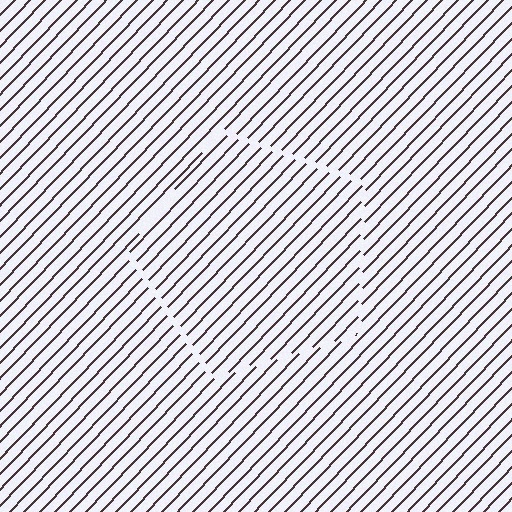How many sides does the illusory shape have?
5 sides — the line-ends trace a pentagon.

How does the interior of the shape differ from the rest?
The interior of the shape contains the same grating, shifted by half a period — the contour is defined by the phase discontinuity where line-ends from the inner and outer gratings abut.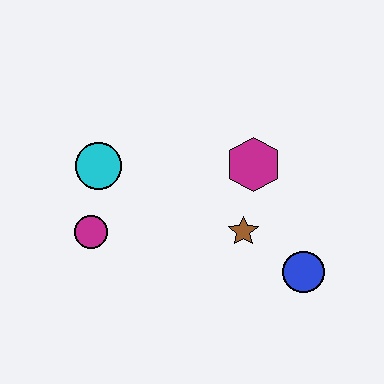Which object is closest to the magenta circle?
The cyan circle is closest to the magenta circle.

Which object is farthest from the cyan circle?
The blue circle is farthest from the cyan circle.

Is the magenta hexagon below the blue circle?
No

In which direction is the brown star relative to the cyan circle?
The brown star is to the right of the cyan circle.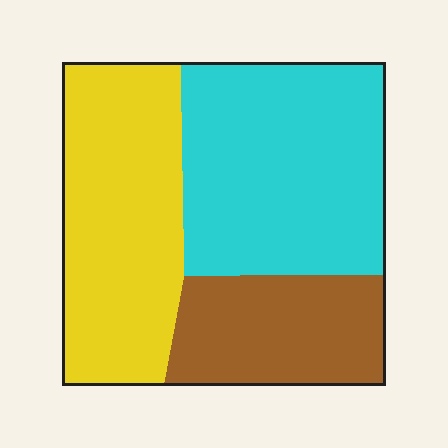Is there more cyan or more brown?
Cyan.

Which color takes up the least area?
Brown, at roughly 20%.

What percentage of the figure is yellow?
Yellow takes up about three eighths (3/8) of the figure.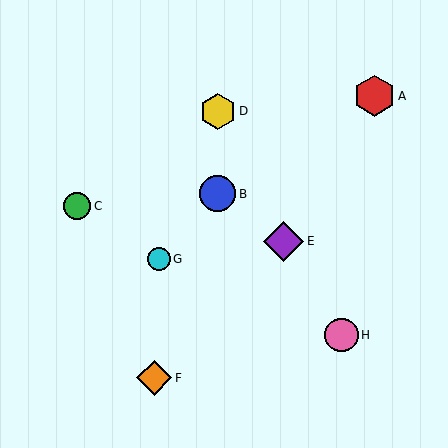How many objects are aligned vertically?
2 objects (B, D) are aligned vertically.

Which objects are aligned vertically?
Objects B, D are aligned vertically.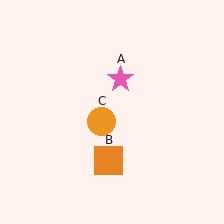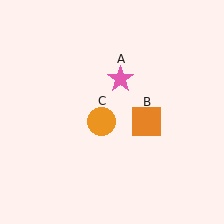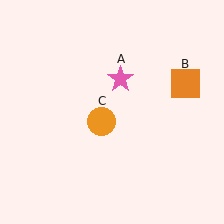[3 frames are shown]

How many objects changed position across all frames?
1 object changed position: orange square (object B).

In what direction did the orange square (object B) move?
The orange square (object B) moved up and to the right.